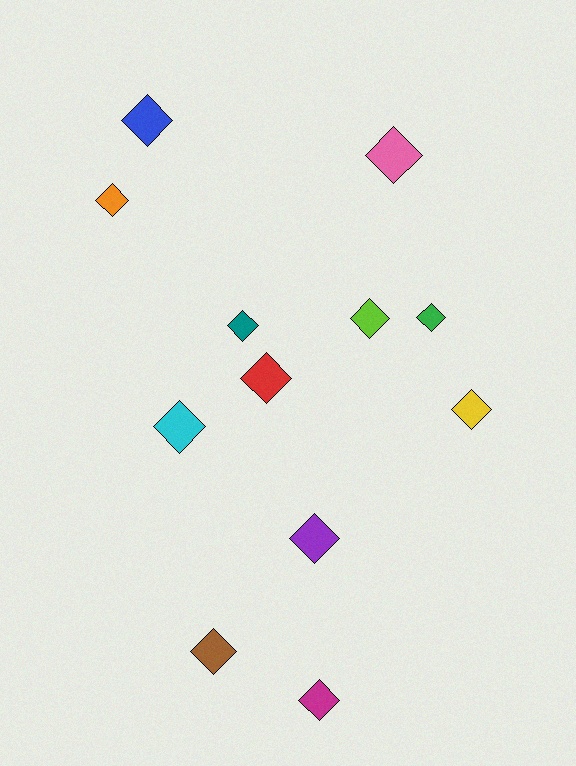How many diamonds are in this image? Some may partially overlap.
There are 12 diamonds.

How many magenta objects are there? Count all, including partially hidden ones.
There is 1 magenta object.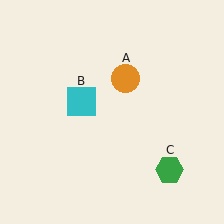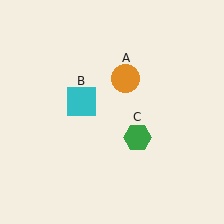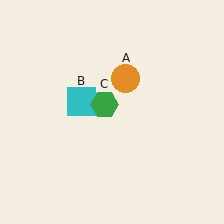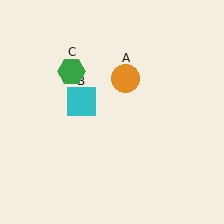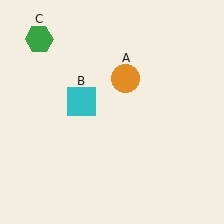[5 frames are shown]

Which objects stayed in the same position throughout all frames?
Orange circle (object A) and cyan square (object B) remained stationary.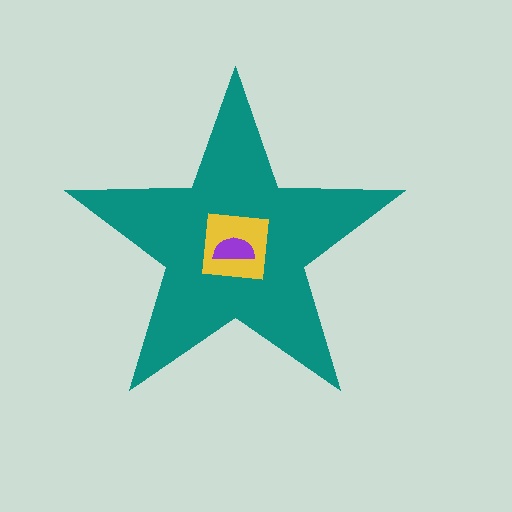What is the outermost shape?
The teal star.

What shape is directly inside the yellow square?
The purple semicircle.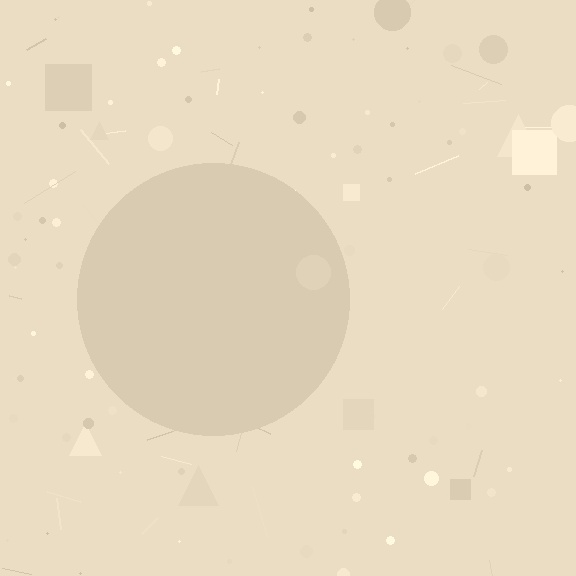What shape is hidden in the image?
A circle is hidden in the image.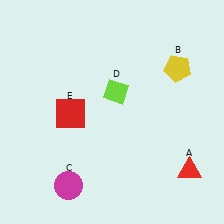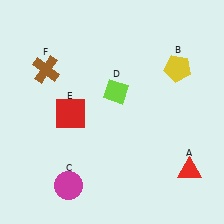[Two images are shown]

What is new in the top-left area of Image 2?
A brown cross (F) was added in the top-left area of Image 2.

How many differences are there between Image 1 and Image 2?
There is 1 difference between the two images.